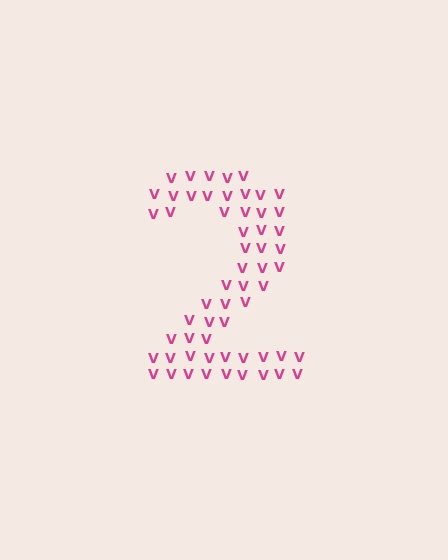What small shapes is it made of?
It is made of small letter V's.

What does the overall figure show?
The overall figure shows the digit 2.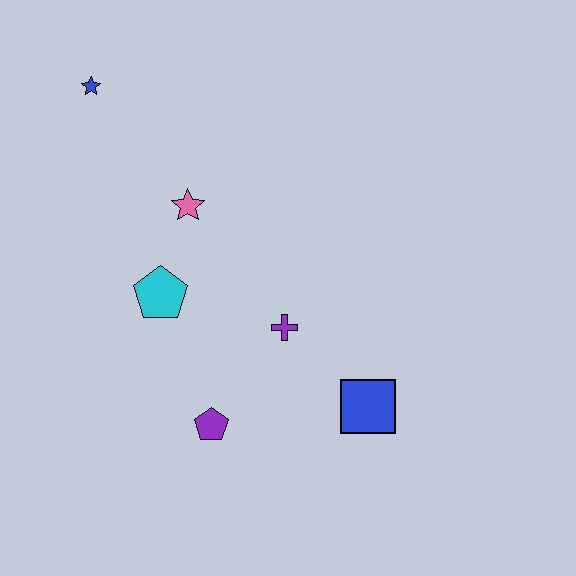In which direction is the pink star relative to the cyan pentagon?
The pink star is above the cyan pentagon.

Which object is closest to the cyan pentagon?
The pink star is closest to the cyan pentagon.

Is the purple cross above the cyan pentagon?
No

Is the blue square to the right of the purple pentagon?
Yes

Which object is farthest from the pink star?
The blue square is farthest from the pink star.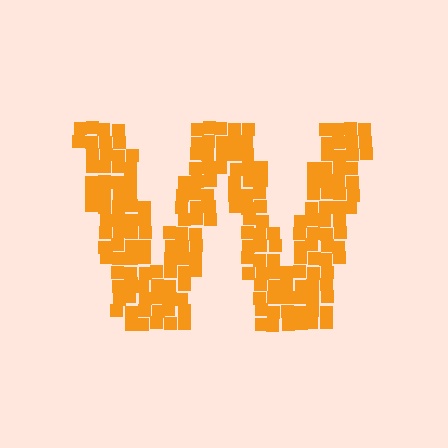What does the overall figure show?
The overall figure shows the letter W.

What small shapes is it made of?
It is made of small squares.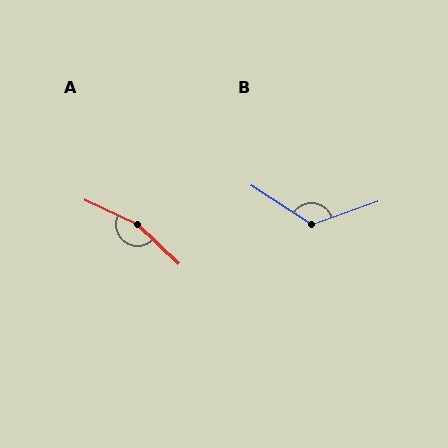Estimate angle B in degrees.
Approximately 128 degrees.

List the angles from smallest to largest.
B (128°), A (162°).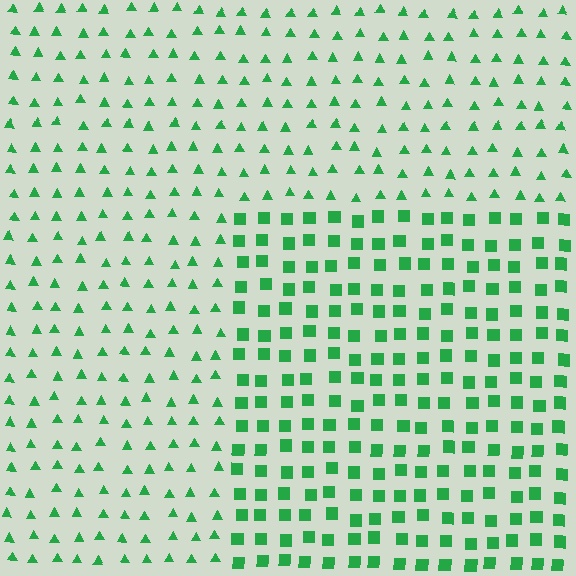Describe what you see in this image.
The image is filled with small green elements arranged in a uniform grid. A rectangle-shaped region contains squares, while the surrounding area contains triangles. The boundary is defined purely by the change in element shape.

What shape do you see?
I see a rectangle.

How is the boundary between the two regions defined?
The boundary is defined by a change in element shape: squares inside vs. triangles outside. All elements share the same color and spacing.